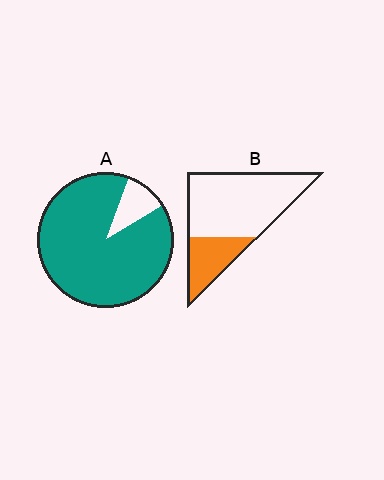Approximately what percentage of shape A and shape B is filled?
A is approximately 90% and B is approximately 25%.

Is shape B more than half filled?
No.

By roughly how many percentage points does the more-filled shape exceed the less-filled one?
By roughly 60 percentage points (A over B).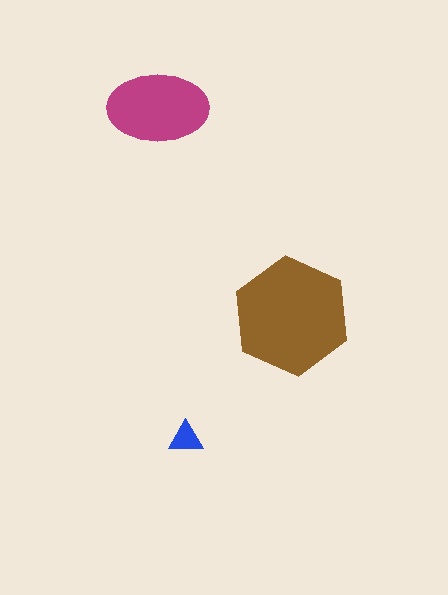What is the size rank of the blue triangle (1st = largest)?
3rd.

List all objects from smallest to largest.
The blue triangle, the magenta ellipse, the brown hexagon.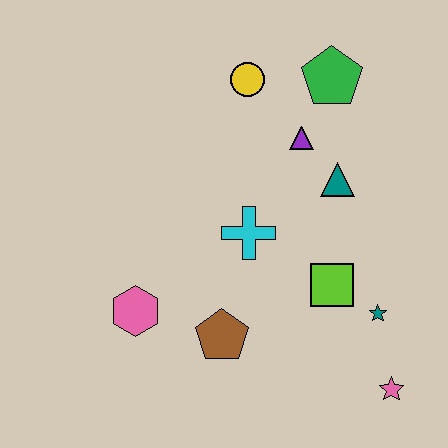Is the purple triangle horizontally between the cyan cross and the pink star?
Yes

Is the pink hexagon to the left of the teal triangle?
Yes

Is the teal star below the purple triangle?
Yes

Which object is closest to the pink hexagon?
The brown pentagon is closest to the pink hexagon.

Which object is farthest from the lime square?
The yellow circle is farthest from the lime square.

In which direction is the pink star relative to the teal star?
The pink star is below the teal star.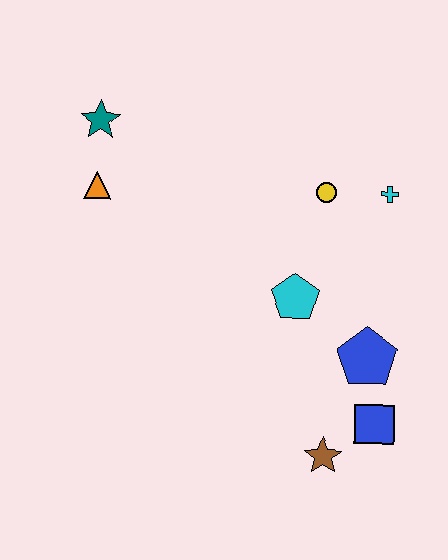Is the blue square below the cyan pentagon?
Yes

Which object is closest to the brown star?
The blue square is closest to the brown star.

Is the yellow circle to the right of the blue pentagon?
No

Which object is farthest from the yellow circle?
The brown star is farthest from the yellow circle.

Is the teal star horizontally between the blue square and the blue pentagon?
No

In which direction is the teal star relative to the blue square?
The teal star is above the blue square.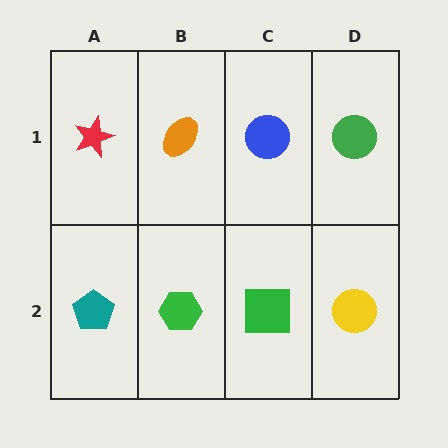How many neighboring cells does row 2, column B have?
3.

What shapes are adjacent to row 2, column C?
A blue circle (row 1, column C), a green hexagon (row 2, column B), a yellow circle (row 2, column D).